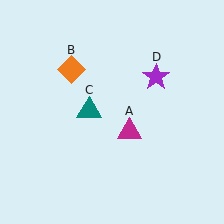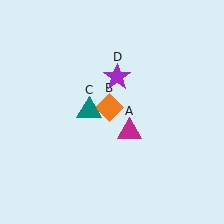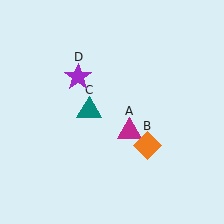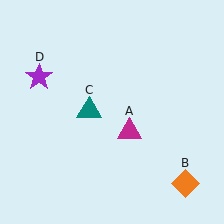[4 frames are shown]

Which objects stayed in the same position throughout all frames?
Magenta triangle (object A) and teal triangle (object C) remained stationary.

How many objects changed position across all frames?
2 objects changed position: orange diamond (object B), purple star (object D).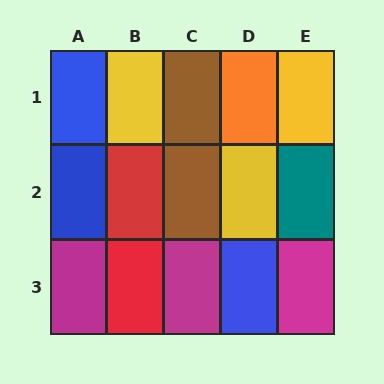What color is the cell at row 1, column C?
Brown.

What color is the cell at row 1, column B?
Yellow.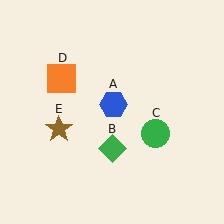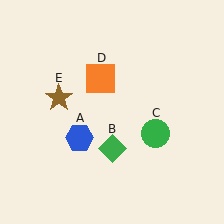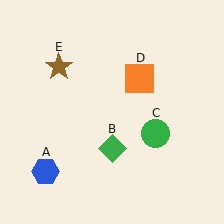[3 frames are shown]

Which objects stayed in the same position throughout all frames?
Green diamond (object B) and green circle (object C) remained stationary.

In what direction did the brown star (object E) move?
The brown star (object E) moved up.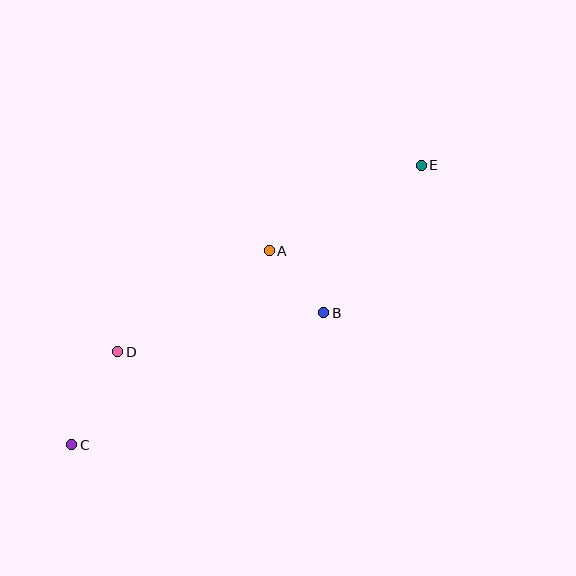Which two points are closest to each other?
Points A and B are closest to each other.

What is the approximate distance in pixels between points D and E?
The distance between D and E is approximately 356 pixels.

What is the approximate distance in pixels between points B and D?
The distance between B and D is approximately 210 pixels.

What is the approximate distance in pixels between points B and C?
The distance between B and C is approximately 285 pixels.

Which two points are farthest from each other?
Points C and E are farthest from each other.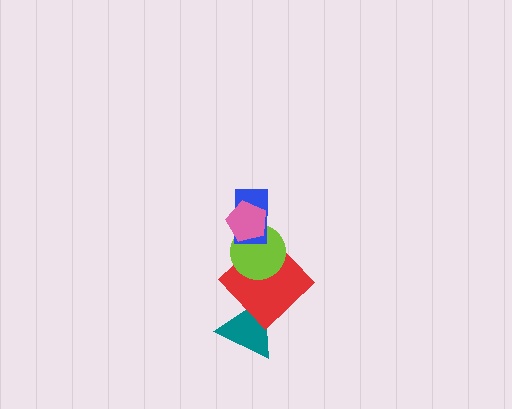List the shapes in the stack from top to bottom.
From top to bottom: the pink pentagon, the blue rectangle, the lime circle, the red diamond, the teal triangle.